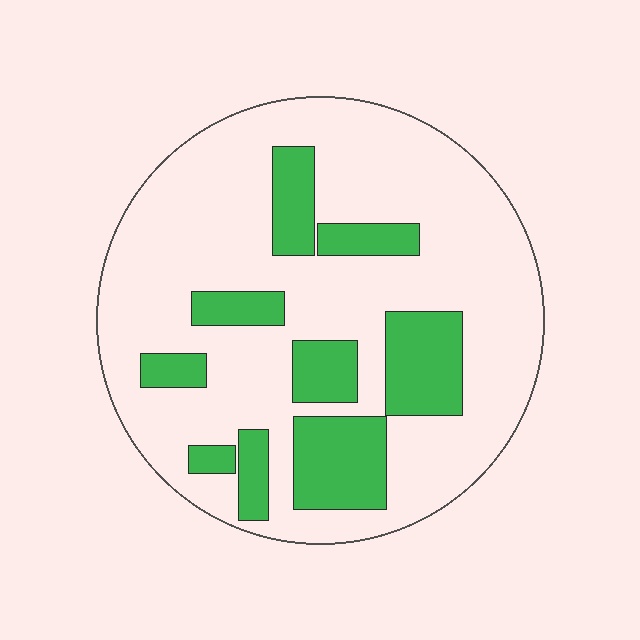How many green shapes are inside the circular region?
9.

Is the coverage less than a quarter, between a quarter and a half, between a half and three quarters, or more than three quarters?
Less than a quarter.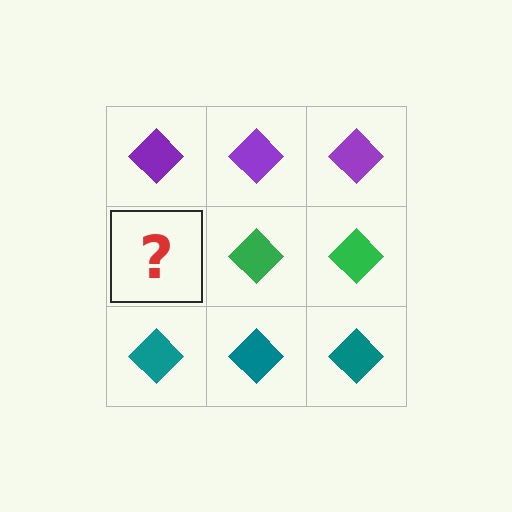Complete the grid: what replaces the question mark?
The question mark should be replaced with a green diamond.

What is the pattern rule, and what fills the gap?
The rule is that each row has a consistent color. The gap should be filled with a green diamond.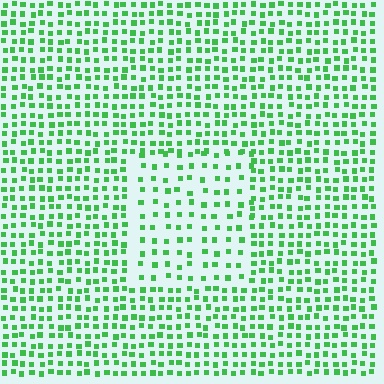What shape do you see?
I see a rectangle.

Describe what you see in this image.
The image contains small green elements arranged at two different densities. A rectangle-shaped region is visible where the elements are less densely packed than the surrounding area.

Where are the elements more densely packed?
The elements are more densely packed outside the rectangle boundary.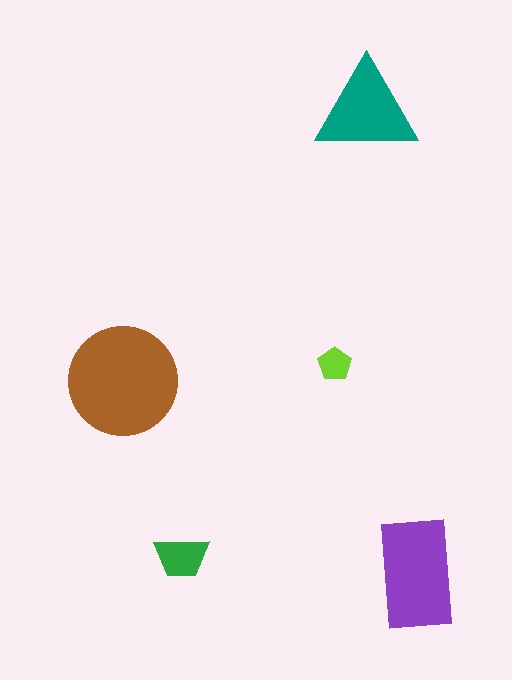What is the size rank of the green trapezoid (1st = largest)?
4th.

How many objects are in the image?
There are 5 objects in the image.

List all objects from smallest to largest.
The lime pentagon, the green trapezoid, the teal triangle, the purple rectangle, the brown circle.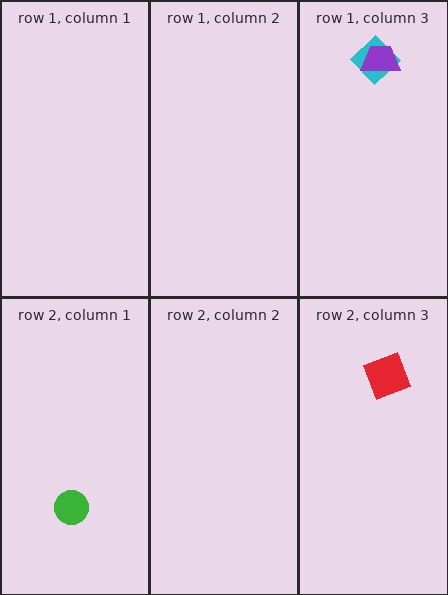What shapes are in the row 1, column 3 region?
The cyan diamond, the purple trapezoid.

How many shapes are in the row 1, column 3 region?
2.